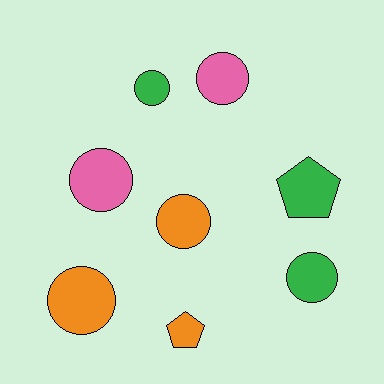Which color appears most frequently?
Orange, with 3 objects.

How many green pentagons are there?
There is 1 green pentagon.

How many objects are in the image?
There are 8 objects.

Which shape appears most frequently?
Circle, with 6 objects.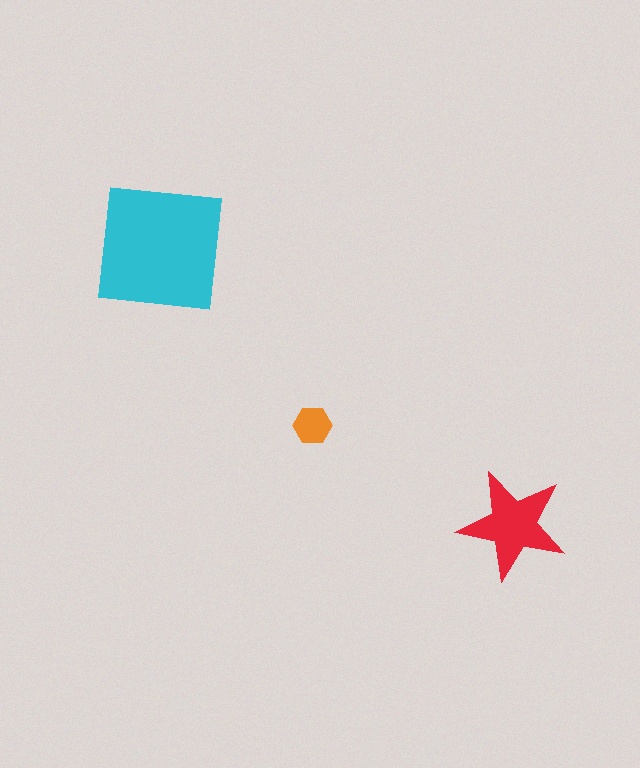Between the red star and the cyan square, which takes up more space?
The cyan square.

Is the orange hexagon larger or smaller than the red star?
Smaller.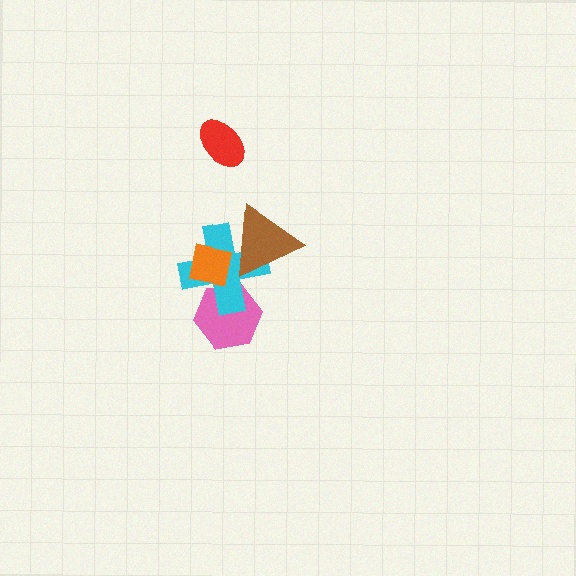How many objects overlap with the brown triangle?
2 objects overlap with the brown triangle.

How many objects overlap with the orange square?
3 objects overlap with the orange square.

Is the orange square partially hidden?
Yes, it is partially covered by another shape.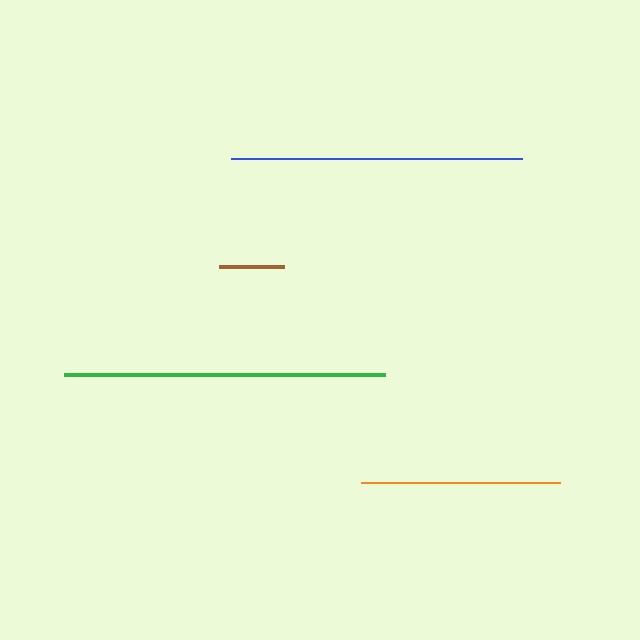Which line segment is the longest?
The green line is the longest at approximately 321 pixels.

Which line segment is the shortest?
The brown line is the shortest at approximately 64 pixels.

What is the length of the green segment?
The green segment is approximately 321 pixels long.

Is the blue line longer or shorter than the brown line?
The blue line is longer than the brown line.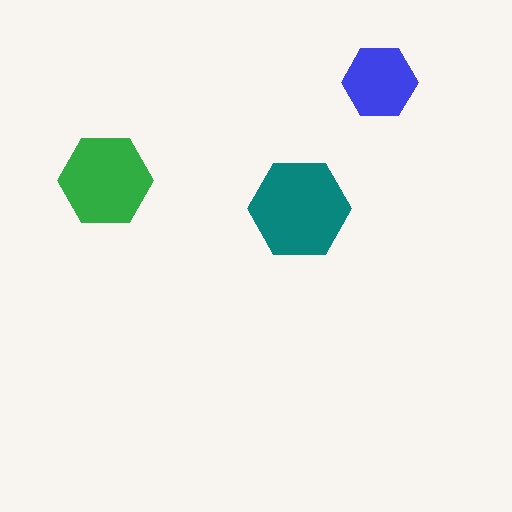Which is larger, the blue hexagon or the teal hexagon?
The teal one.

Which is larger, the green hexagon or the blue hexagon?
The green one.